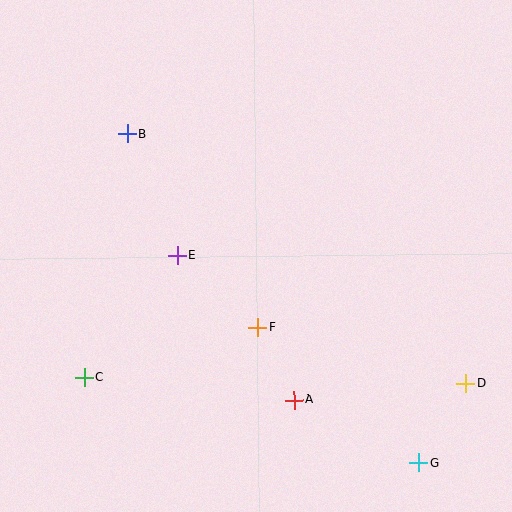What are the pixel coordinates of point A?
Point A is at (294, 400).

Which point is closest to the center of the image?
Point F at (258, 327) is closest to the center.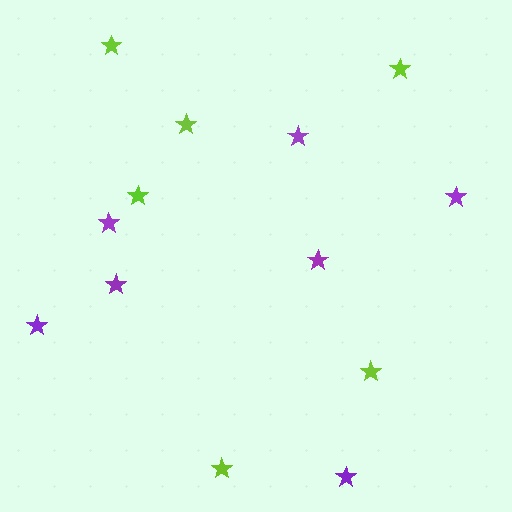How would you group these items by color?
There are 2 groups: one group of lime stars (6) and one group of purple stars (7).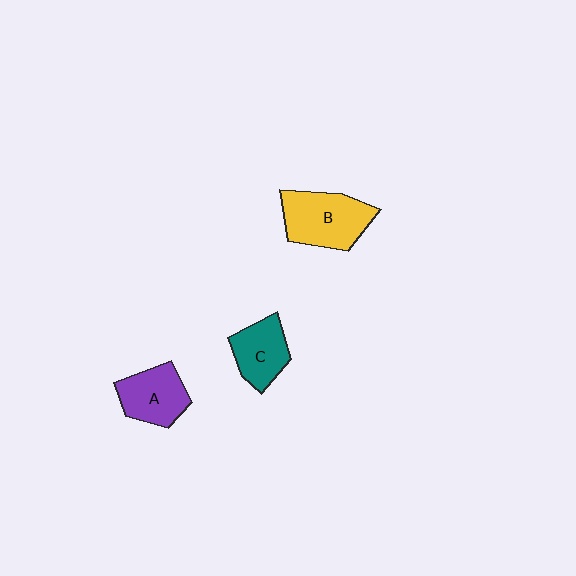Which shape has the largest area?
Shape B (yellow).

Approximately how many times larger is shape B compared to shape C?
Approximately 1.4 times.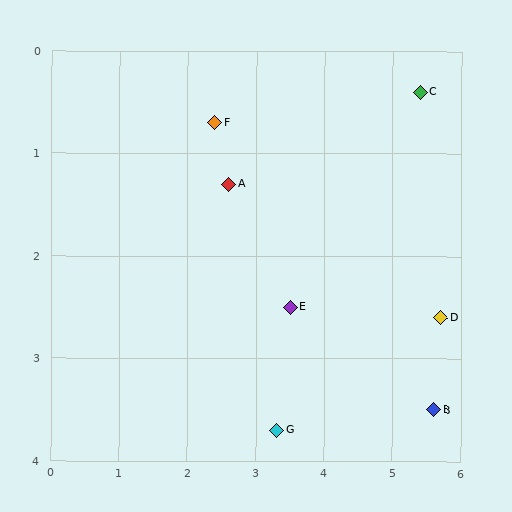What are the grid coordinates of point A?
Point A is at approximately (2.6, 1.3).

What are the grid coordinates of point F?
Point F is at approximately (2.4, 0.7).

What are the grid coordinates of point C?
Point C is at approximately (5.4, 0.4).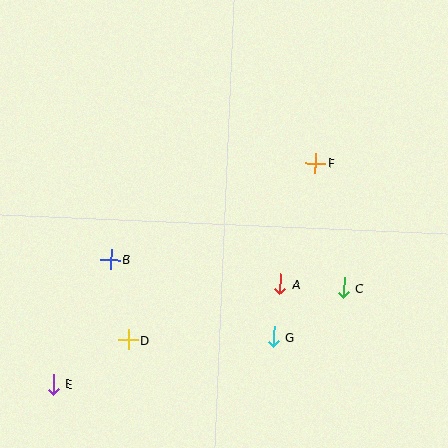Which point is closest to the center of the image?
Point A at (280, 284) is closest to the center.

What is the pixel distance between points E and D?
The distance between E and D is 87 pixels.